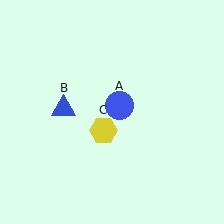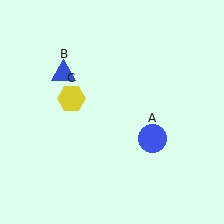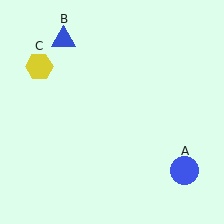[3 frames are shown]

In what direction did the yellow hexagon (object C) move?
The yellow hexagon (object C) moved up and to the left.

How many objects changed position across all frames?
3 objects changed position: blue circle (object A), blue triangle (object B), yellow hexagon (object C).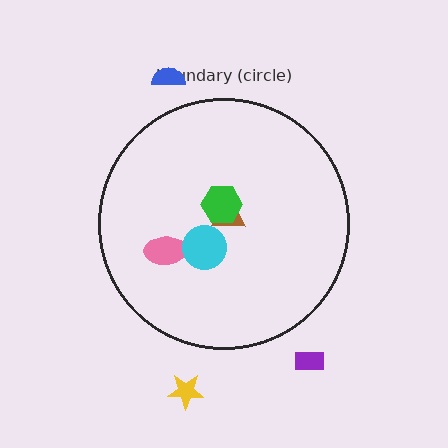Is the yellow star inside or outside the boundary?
Outside.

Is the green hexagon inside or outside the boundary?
Inside.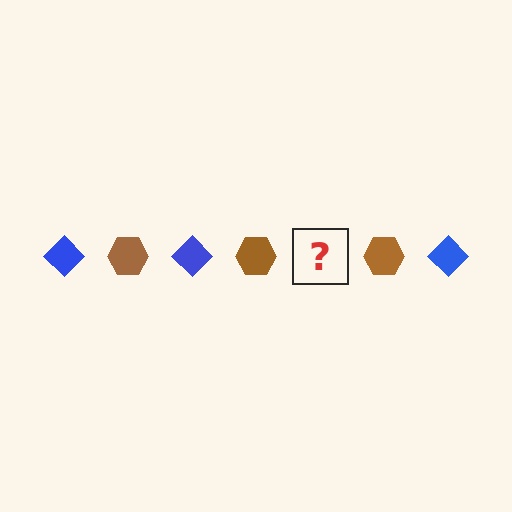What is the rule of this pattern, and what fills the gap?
The rule is that the pattern alternates between blue diamond and brown hexagon. The gap should be filled with a blue diamond.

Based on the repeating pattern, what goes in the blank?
The blank should be a blue diamond.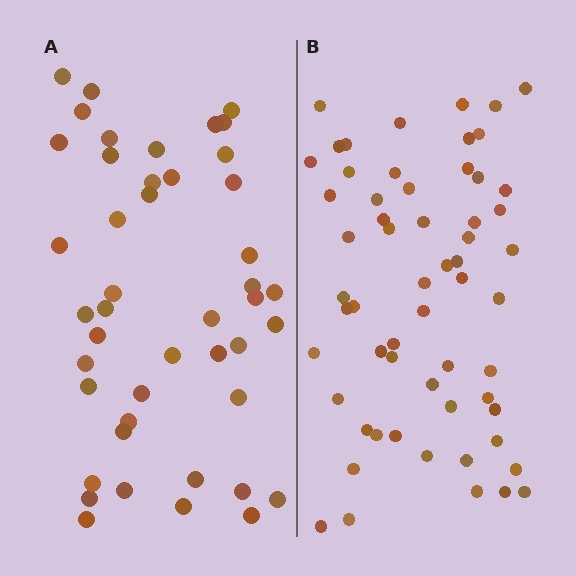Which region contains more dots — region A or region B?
Region B (the right region) has more dots.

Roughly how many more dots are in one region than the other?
Region B has approximately 15 more dots than region A.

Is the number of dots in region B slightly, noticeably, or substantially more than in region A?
Region B has noticeably more, but not dramatically so. The ratio is roughly 1.3 to 1.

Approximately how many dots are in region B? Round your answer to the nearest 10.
About 60 dots. (The exact count is 59, which rounds to 60.)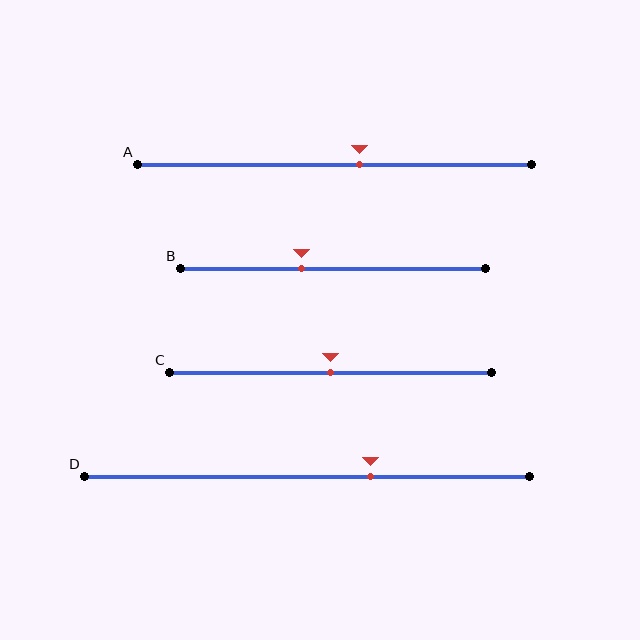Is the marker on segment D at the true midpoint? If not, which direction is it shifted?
No, the marker on segment D is shifted to the right by about 14% of the segment length.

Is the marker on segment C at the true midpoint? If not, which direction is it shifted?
Yes, the marker on segment C is at the true midpoint.